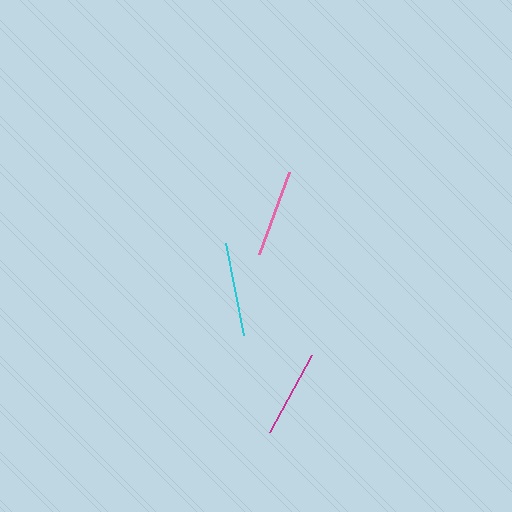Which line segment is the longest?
The cyan line is the longest at approximately 93 pixels.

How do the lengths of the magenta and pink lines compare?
The magenta and pink lines are approximately the same length.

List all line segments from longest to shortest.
From longest to shortest: cyan, magenta, pink.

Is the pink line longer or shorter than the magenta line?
The magenta line is longer than the pink line.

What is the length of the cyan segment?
The cyan segment is approximately 93 pixels long.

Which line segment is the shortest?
The pink line is the shortest at approximately 87 pixels.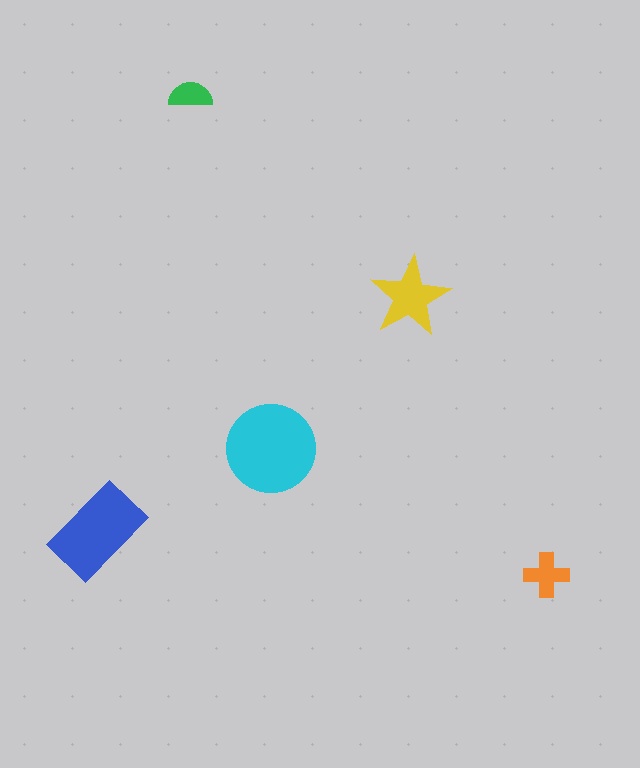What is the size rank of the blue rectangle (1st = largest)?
2nd.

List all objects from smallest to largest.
The green semicircle, the orange cross, the yellow star, the blue rectangle, the cyan circle.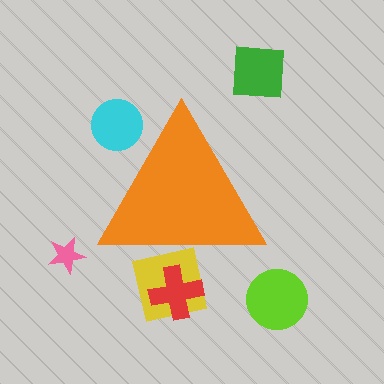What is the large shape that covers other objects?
An orange triangle.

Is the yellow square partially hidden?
Yes, the yellow square is partially hidden behind the orange triangle.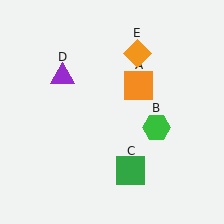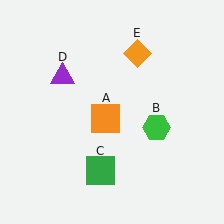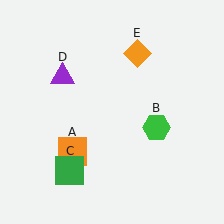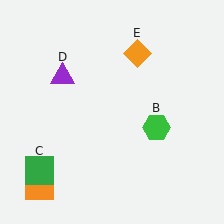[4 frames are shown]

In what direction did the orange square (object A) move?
The orange square (object A) moved down and to the left.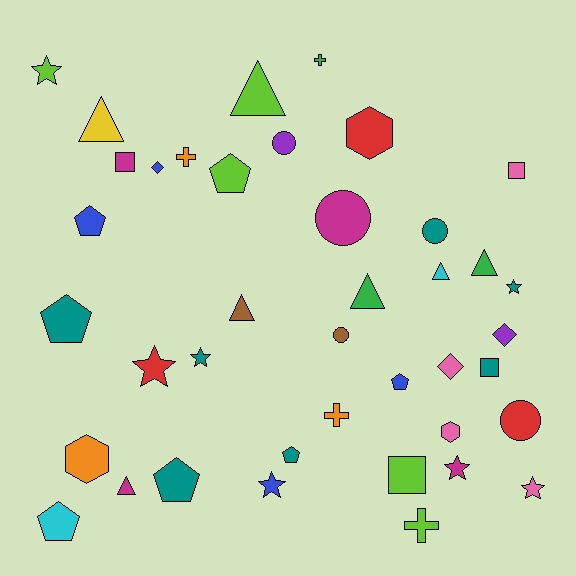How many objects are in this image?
There are 40 objects.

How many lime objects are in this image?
There are 5 lime objects.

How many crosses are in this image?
There are 4 crosses.